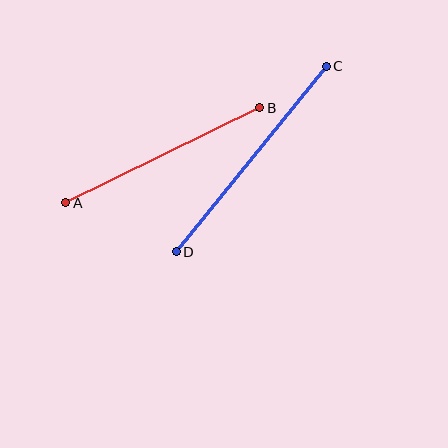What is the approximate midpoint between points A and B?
The midpoint is at approximately (163, 155) pixels.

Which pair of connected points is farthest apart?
Points C and D are farthest apart.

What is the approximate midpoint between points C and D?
The midpoint is at approximately (251, 159) pixels.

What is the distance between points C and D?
The distance is approximately 238 pixels.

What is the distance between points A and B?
The distance is approximately 216 pixels.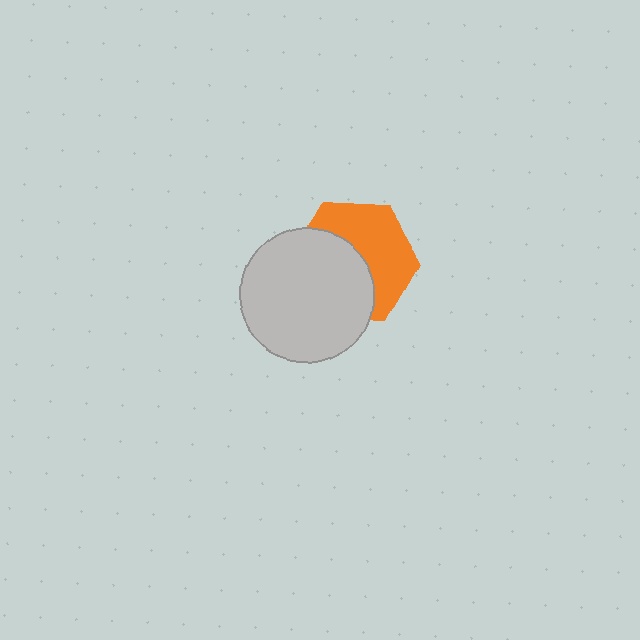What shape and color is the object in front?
The object in front is a light gray circle.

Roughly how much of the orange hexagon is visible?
About half of it is visible (roughly 51%).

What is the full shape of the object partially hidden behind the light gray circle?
The partially hidden object is an orange hexagon.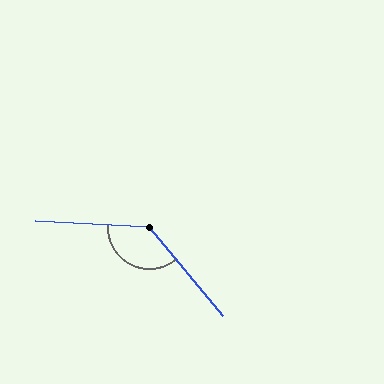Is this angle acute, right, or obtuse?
It is obtuse.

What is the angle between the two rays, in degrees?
Approximately 133 degrees.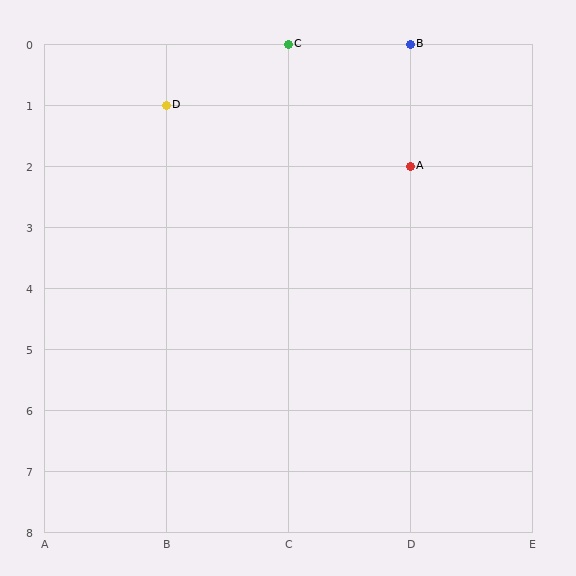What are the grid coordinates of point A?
Point A is at grid coordinates (D, 2).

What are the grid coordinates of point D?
Point D is at grid coordinates (B, 1).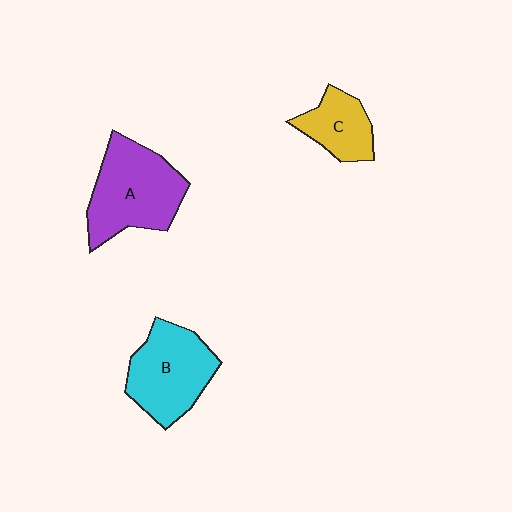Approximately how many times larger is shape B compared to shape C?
Approximately 1.7 times.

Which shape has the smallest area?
Shape C (yellow).